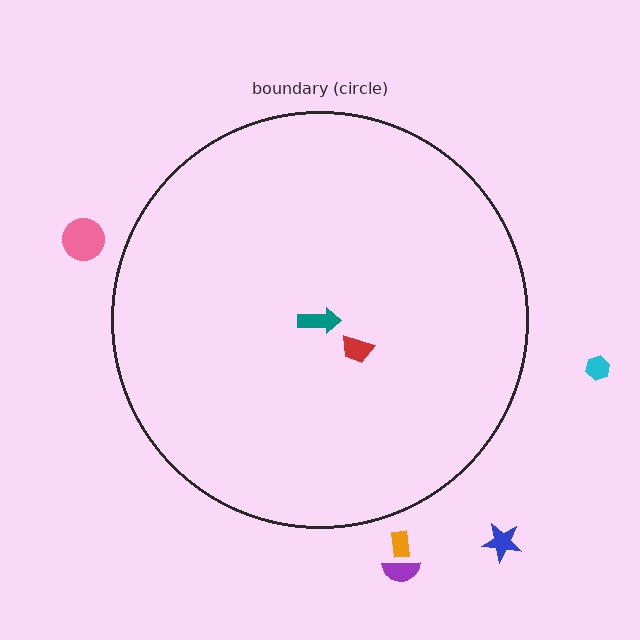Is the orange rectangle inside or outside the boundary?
Outside.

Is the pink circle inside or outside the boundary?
Outside.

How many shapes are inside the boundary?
2 inside, 5 outside.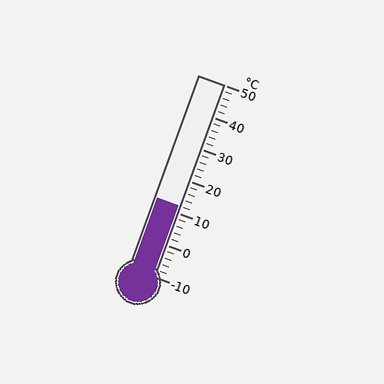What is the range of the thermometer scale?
The thermometer scale ranges from -10°C to 50°C.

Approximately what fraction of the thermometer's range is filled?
The thermometer is filled to approximately 35% of its range.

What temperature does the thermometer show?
The thermometer shows approximately 12°C.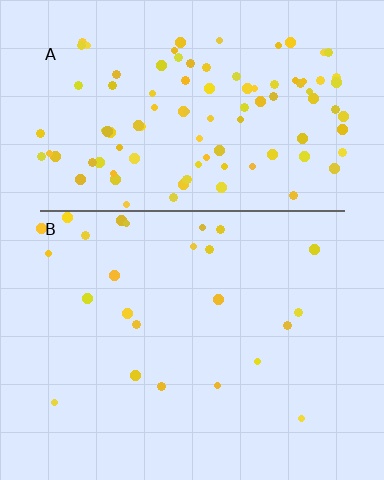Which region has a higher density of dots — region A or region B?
A (the top).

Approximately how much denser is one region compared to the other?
Approximately 4.4× — region A over region B.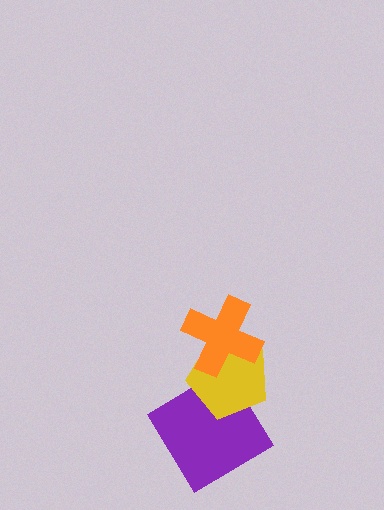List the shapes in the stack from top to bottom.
From top to bottom: the orange cross, the yellow pentagon, the purple diamond.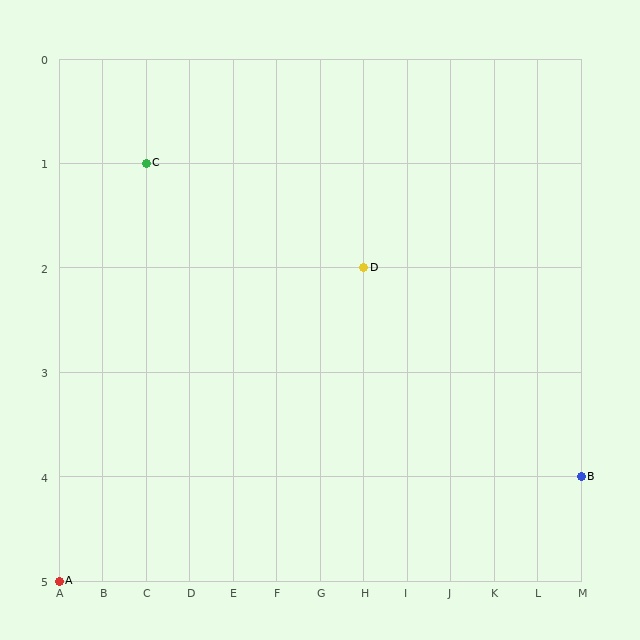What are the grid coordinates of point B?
Point B is at grid coordinates (M, 4).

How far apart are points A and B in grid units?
Points A and B are 12 columns and 1 row apart (about 12.0 grid units diagonally).